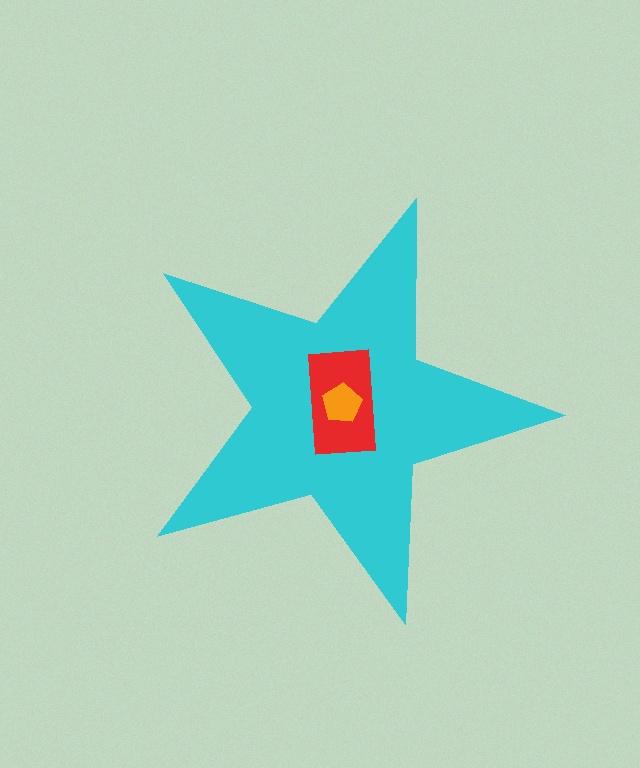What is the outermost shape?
The cyan star.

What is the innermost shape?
The orange pentagon.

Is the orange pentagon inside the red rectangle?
Yes.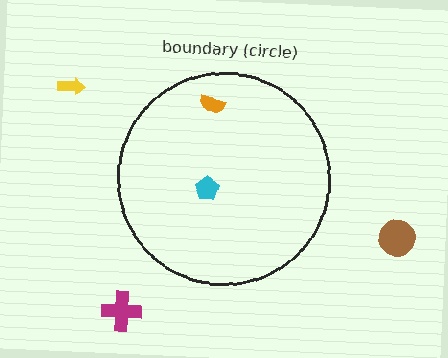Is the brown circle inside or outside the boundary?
Outside.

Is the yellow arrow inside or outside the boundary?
Outside.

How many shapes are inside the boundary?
2 inside, 3 outside.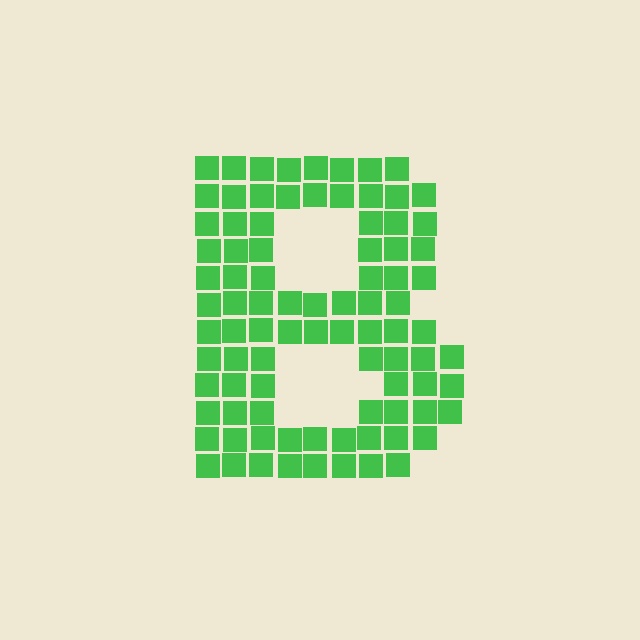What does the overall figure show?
The overall figure shows the letter B.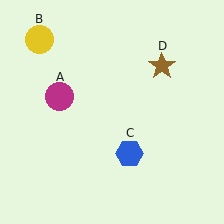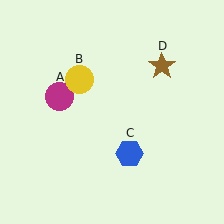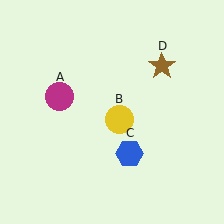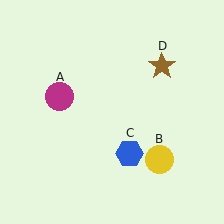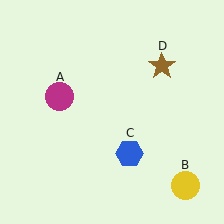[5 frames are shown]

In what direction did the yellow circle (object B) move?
The yellow circle (object B) moved down and to the right.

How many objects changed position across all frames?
1 object changed position: yellow circle (object B).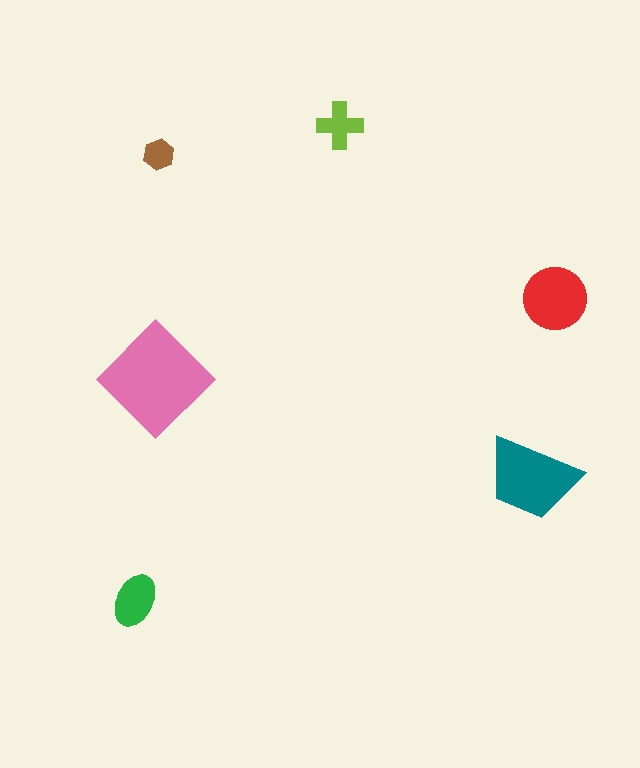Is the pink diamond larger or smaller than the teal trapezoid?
Larger.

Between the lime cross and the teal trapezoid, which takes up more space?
The teal trapezoid.